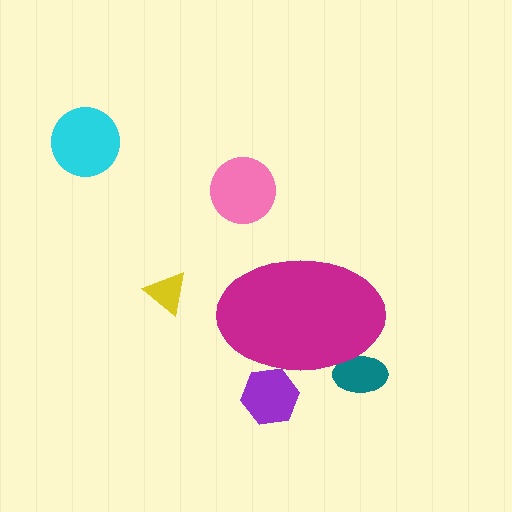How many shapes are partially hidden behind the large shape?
2 shapes are partially hidden.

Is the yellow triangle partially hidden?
No, the yellow triangle is fully visible.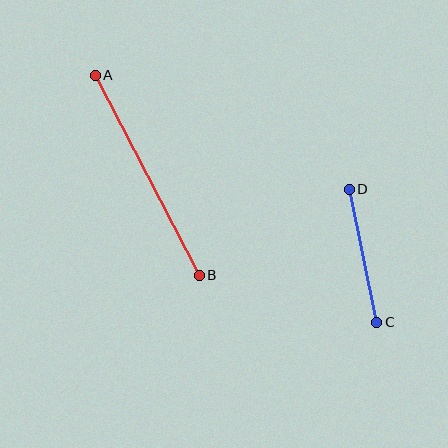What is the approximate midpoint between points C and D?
The midpoint is at approximately (363, 256) pixels.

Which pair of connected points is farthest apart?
Points A and B are farthest apart.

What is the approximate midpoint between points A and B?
The midpoint is at approximately (147, 175) pixels.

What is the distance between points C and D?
The distance is approximately 136 pixels.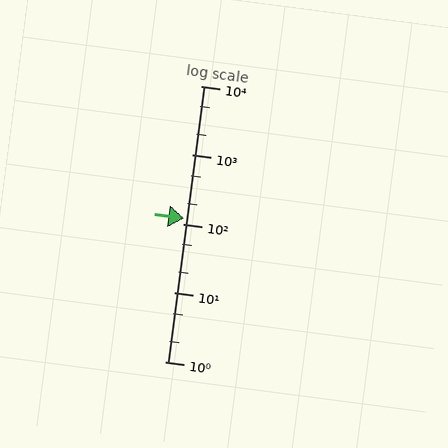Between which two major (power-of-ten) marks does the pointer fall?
The pointer is between 100 and 1000.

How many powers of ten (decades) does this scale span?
The scale spans 4 decades, from 1 to 10000.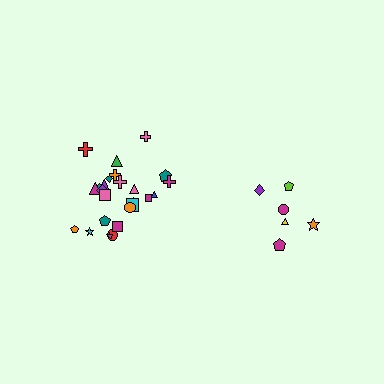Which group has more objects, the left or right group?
The left group.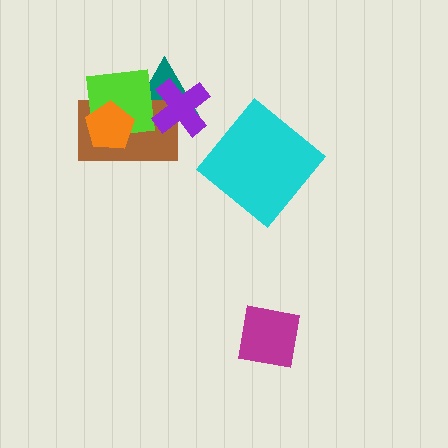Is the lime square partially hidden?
Yes, it is partially covered by another shape.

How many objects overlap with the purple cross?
2 objects overlap with the purple cross.